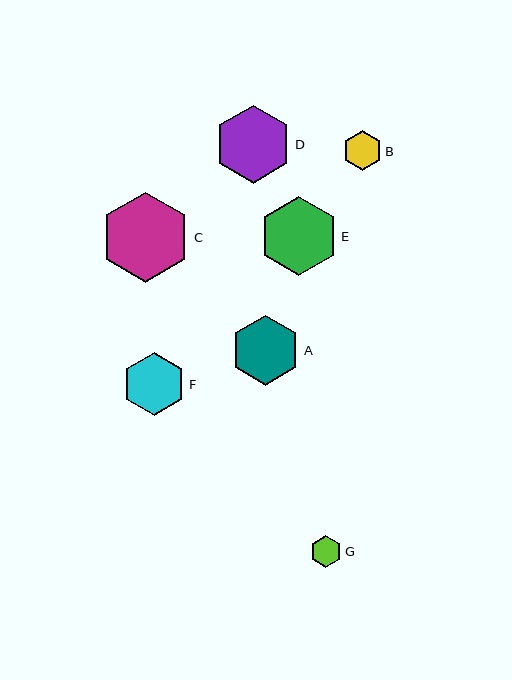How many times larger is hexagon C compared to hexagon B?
Hexagon C is approximately 2.3 times the size of hexagon B.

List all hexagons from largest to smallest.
From largest to smallest: C, E, D, A, F, B, G.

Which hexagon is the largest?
Hexagon C is the largest with a size of approximately 90 pixels.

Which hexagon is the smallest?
Hexagon G is the smallest with a size of approximately 32 pixels.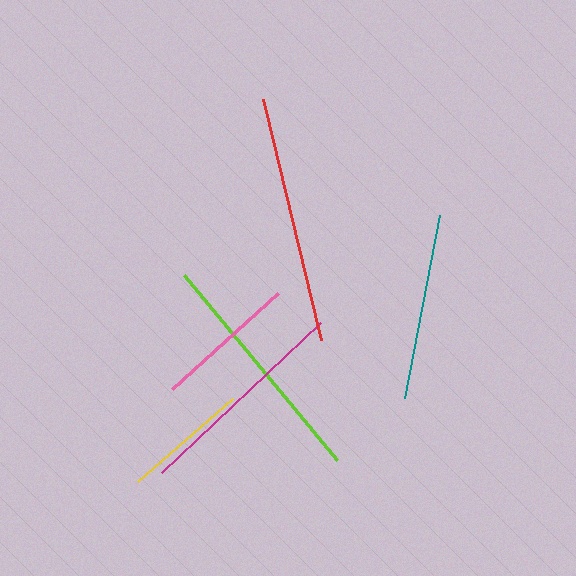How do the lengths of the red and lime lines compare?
The red and lime lines are approximately the same length.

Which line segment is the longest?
The red line is the longest at approximately 248 pixels.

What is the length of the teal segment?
The teal segment is approximately 187 pixels long.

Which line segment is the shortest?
The yellow line is the shortest at approximately 126 pixels.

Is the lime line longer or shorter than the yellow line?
The lime line is longer than the yellow line.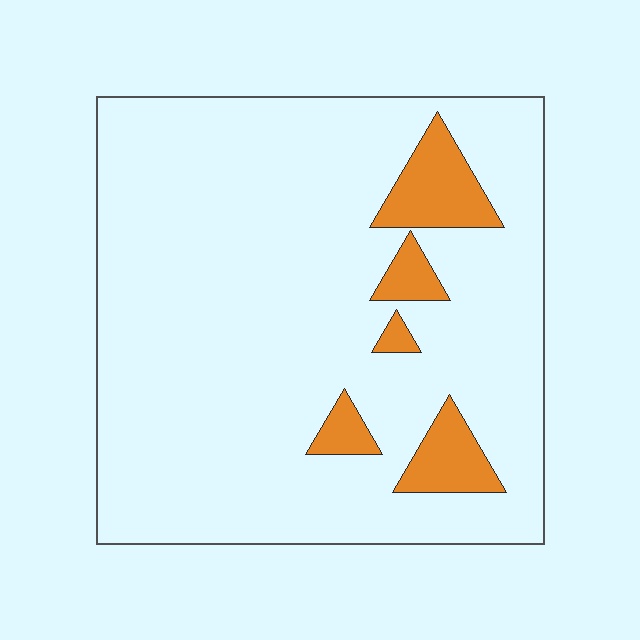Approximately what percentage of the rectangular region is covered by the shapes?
Approximately 10%.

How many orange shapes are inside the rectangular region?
5.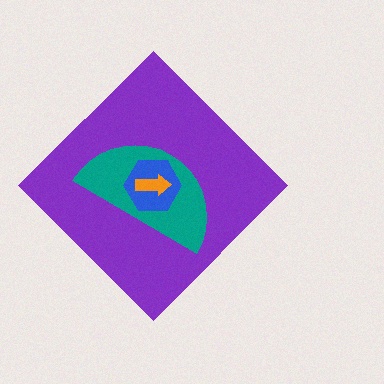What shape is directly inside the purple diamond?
The teal semicircle.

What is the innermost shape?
The orange arrow.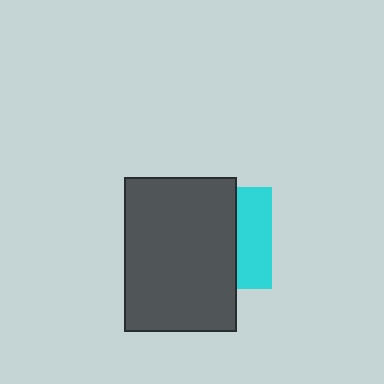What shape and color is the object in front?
The object in front is a dark gray rectangle.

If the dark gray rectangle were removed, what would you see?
You would see the complete cyan square.